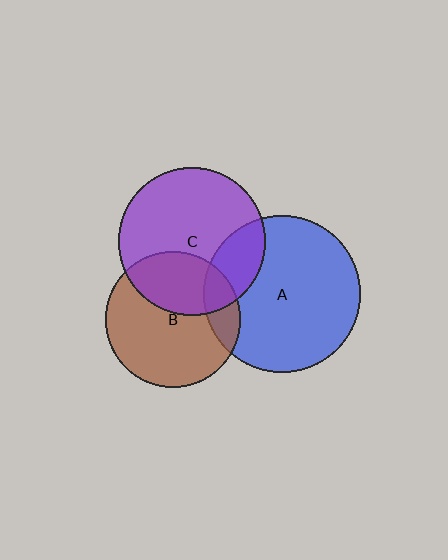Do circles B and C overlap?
Yes.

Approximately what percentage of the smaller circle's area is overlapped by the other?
Approximately 35%.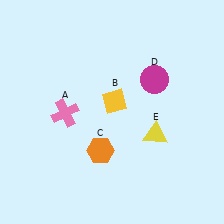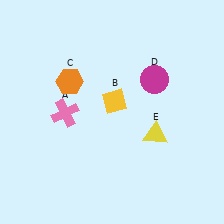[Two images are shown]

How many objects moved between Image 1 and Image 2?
1 object moved between the two images.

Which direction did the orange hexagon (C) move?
The orange hexagon (C) moved up.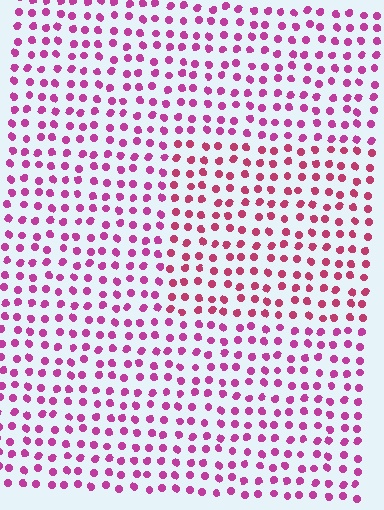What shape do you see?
I see a rectangle.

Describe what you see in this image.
The image is filled with small magenta elements in a uniform arrangement. A rectangle-shaped region is visible where the elements are tinted to a slightly different hue, forming a subtle color boundary.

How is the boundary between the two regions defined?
The boundary is defined purely by a slight shift in hue (about 22 degrees). Spacing, size, and orientation are identical on both sides.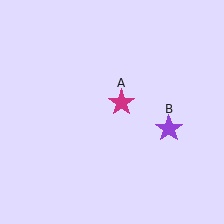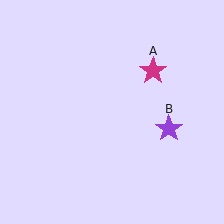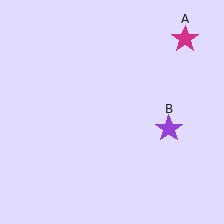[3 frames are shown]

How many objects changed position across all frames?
1 object changed position: magenta star (object A).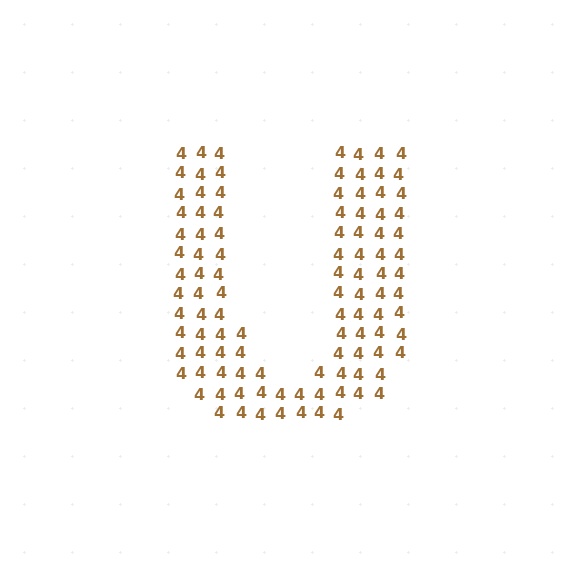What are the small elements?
The small elements are digit 4's.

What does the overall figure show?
The overall figure shows the letter U.